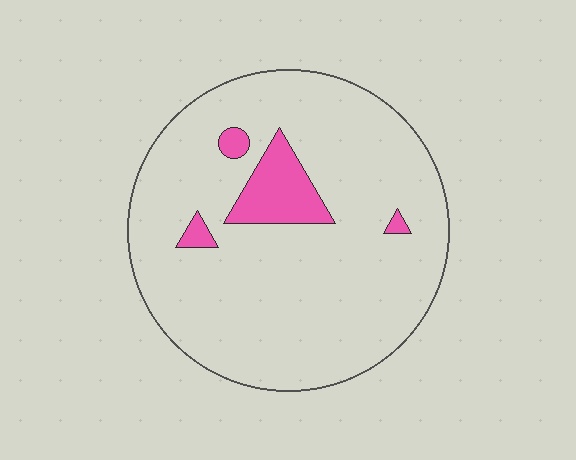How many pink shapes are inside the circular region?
4.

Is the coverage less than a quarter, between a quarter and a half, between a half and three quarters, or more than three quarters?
Less than a quarter.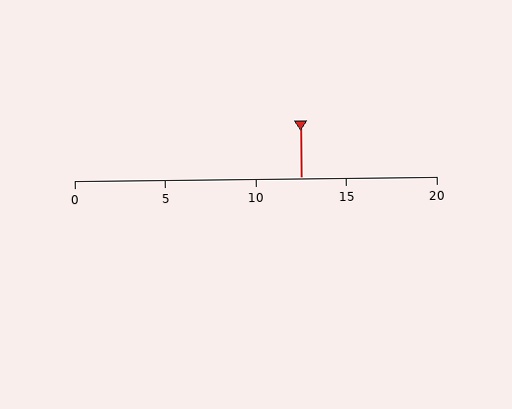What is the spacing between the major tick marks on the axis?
The major ticks are spaced 5 apart.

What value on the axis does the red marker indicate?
The marker indicates approximately 12.5.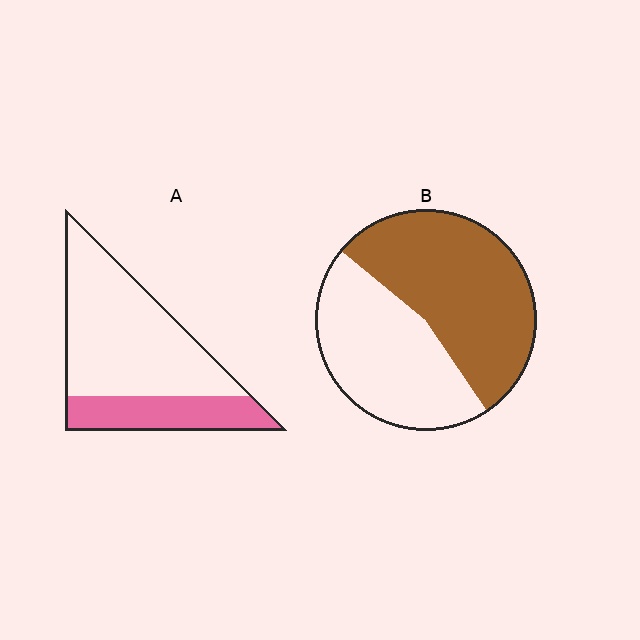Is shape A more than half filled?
No.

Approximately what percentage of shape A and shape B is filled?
A is approximately 30% and B is approximately 55%.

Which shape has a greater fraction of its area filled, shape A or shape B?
Shape B.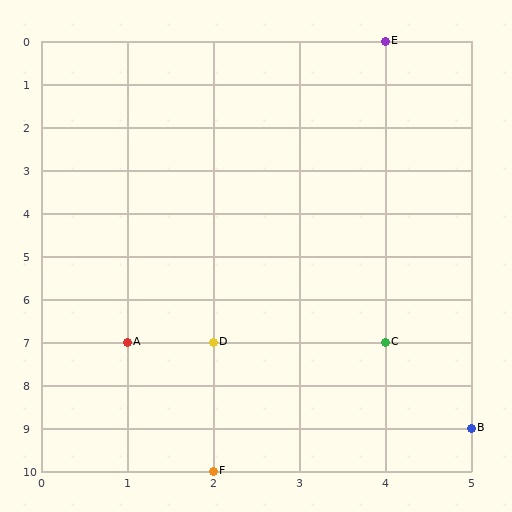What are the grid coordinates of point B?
Point B is at grid coordinates (5, 9).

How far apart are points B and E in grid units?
Points B and E are 1 column and 9 rows apart (about 9.1 grid units diagonally).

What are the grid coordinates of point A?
Point A is at grid coordinates (1, 7).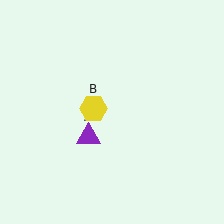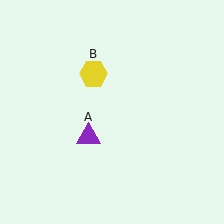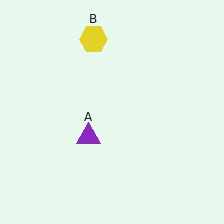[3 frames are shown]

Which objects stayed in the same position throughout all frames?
Purple triangle (object A) remained stationary.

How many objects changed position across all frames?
1 object changed position: yellow hexagon (object B).